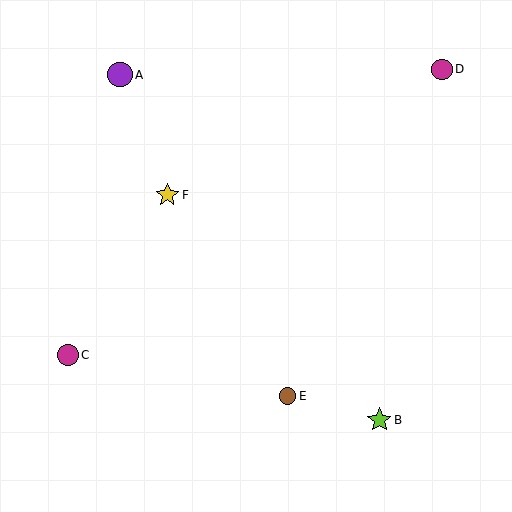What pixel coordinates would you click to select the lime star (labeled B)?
Click at (379, 420) to select the lime star B.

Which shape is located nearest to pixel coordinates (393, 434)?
The lime star (labeled B) at (379, 420) is nearest to that location.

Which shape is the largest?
The purple circle (labeled A) is the largest.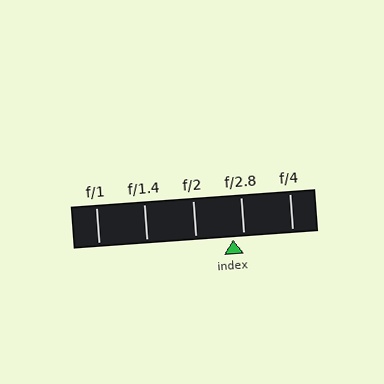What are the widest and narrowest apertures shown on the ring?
The widest aperture shown is f/1 and the narrowest is f/4.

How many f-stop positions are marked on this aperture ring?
There are 5 f-stop positions marked.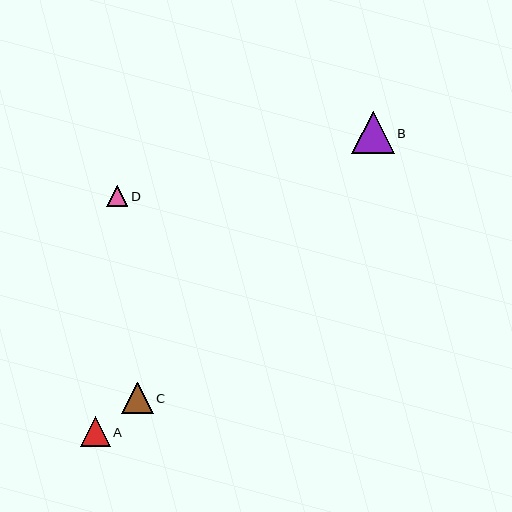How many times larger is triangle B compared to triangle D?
Triangle B is approximately 2.0 times the size of triangle D.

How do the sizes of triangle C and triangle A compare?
Triangle C and triangle A are approximately the same size.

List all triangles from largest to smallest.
From largest to smallest: B, C, A, D.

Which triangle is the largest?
Triangle B is the largest with a size of approximately 42 pixels.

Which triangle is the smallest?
Triangle D is the smallest with a size of approximately 21 pixels.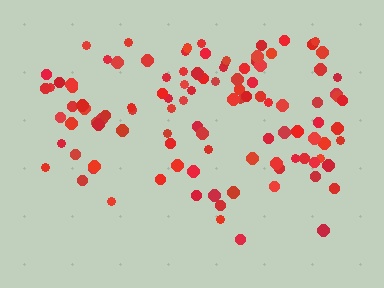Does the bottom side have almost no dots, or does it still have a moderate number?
Still a moderate number, just noticeably fewer than the top.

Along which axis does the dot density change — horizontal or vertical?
Vertical.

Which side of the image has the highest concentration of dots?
The top.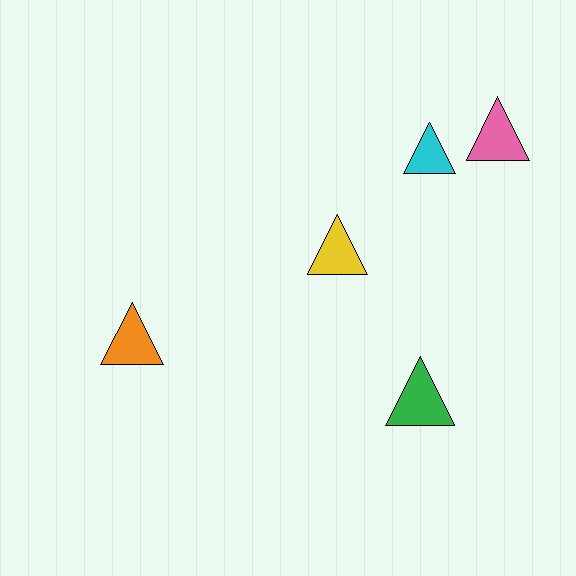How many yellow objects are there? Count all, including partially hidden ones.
There is 1 yellow object.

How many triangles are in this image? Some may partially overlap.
There are 5 triangles.